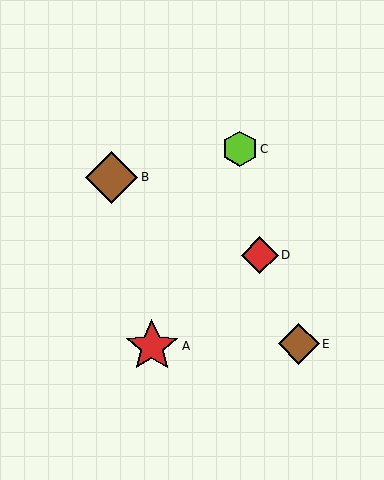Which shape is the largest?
The red star (labeled A) is the largest.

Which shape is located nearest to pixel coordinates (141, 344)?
The red star (labeled A) at (152, 346) is nearest to that location.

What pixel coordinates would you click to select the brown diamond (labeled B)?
Click at (112, 177) to select the brown diamond B.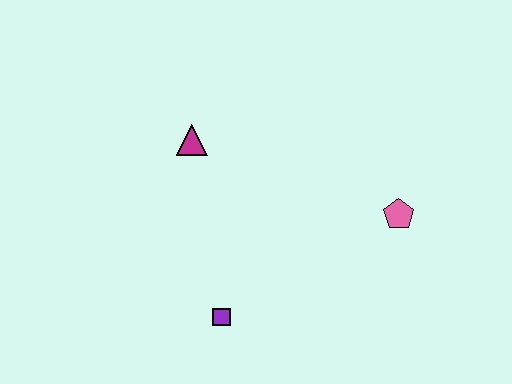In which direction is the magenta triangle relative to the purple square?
The magenta triangle is above the purple square.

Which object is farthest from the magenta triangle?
The pink pentagon is farthest from the magenta triangle.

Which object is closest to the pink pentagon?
The purple square is closest to the pink pentagon.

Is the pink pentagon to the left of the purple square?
No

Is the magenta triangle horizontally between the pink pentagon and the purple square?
No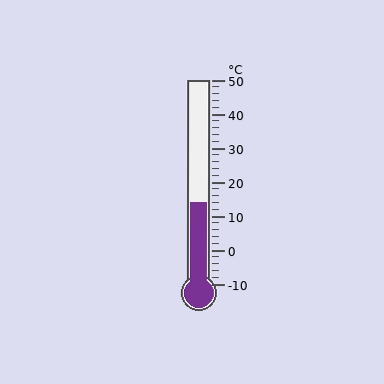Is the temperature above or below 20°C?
The temperature is below 20°C.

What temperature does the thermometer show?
The thermometer shows approximately 14°C.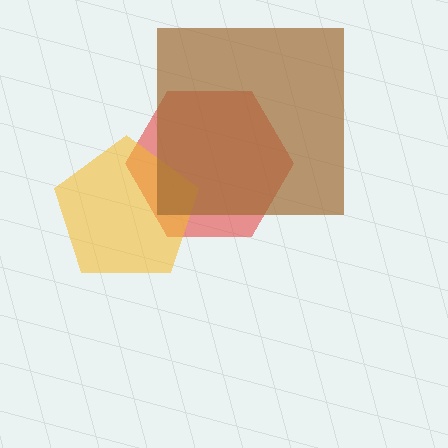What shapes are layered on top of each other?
The layered shapes are: a red hexagon, a yellow pentagon, a brown square.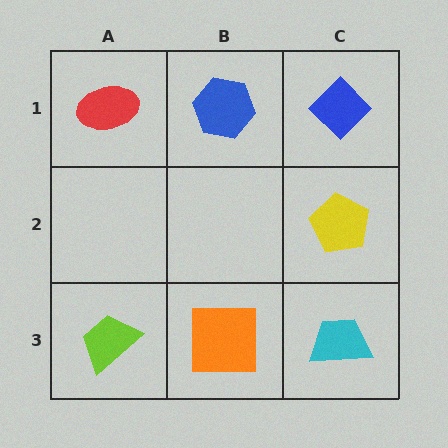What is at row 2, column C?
A yellow pentagon.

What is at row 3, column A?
A lime trapezoid.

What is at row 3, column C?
A cyan trapezoid.